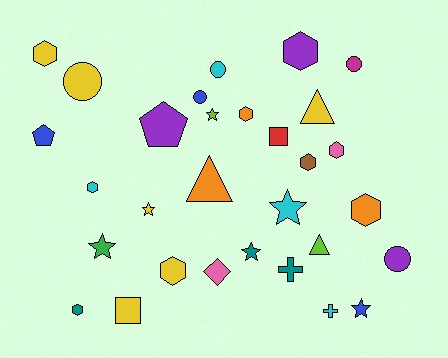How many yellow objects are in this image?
There are 6 yellow objects.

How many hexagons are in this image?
There are 9 hexagons.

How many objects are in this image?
There are 30 objects.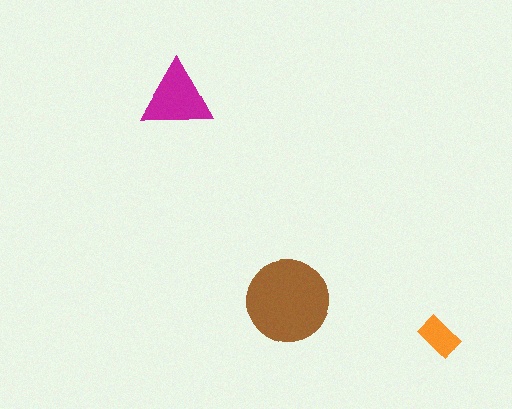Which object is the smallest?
The orange rectangle.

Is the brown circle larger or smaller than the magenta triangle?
Larger.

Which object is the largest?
The brown circle.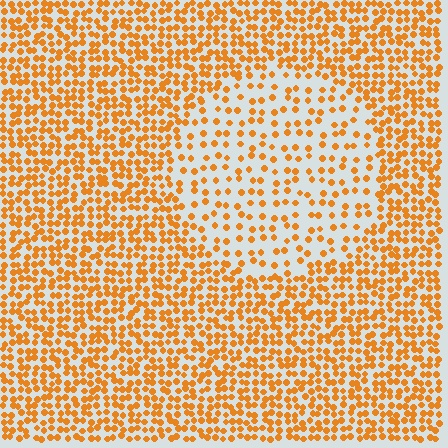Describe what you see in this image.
The image contains small orange elements arranged at two different densities. A circle-shaped region is visible where the elements are less densely packed than the surrounding area.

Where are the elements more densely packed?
The elements are more densely packed outside the circle boundary.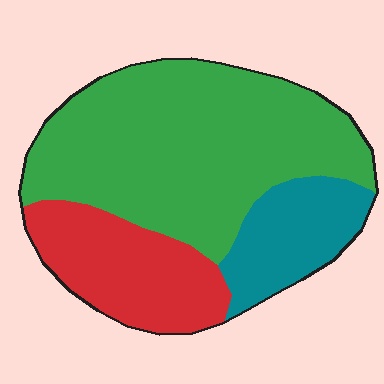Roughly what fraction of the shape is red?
Red covers around 25% of the shape.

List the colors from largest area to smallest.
From largest to smallest: green, red, teal.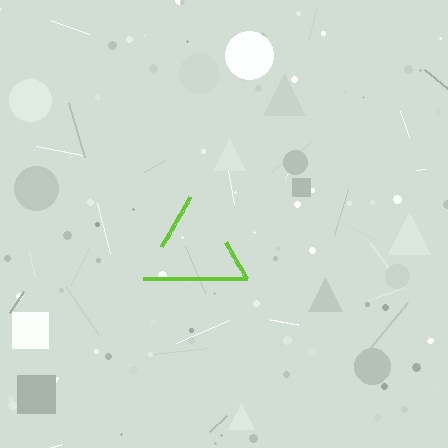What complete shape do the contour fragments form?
The contour fragments form a triangle.